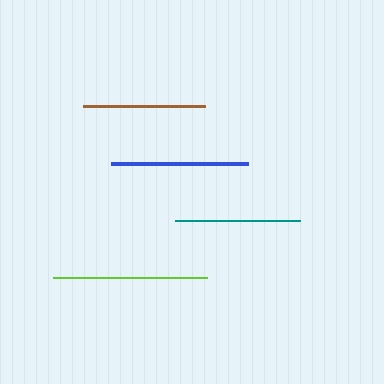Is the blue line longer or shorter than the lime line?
The lime line is longer than the blue line.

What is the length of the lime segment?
The lime segment is approximately 154 pixels long.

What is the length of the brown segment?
The brown segment is approximately 122 pixels long.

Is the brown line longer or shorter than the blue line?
The blue line is longer than the brown line.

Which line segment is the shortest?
The brown line is the shortest at approximately 122 pixels.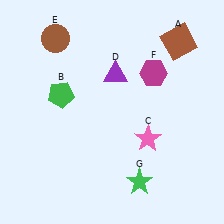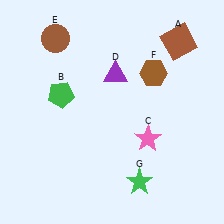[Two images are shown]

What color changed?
The hexagon (F) changed from magenta in Image 1 to brown in Image 2.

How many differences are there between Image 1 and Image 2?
There is 1 difference between the two images.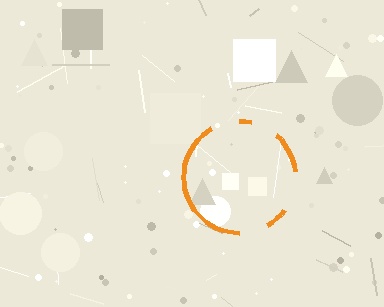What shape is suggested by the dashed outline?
The dashed outline suggests a circle.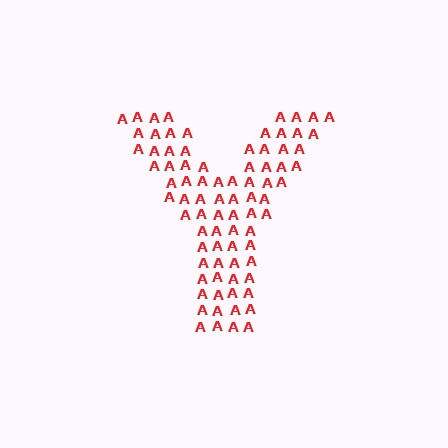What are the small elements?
The small elements are letter A's.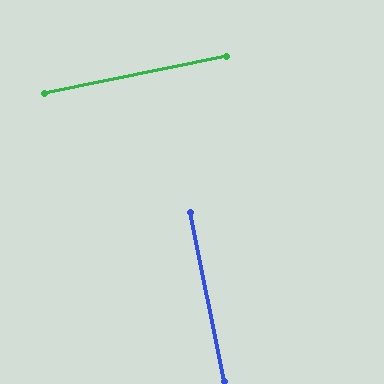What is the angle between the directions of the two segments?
Approximately 90 degrees.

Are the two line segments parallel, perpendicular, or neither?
Perpendicular — they meet at approximately 90°.